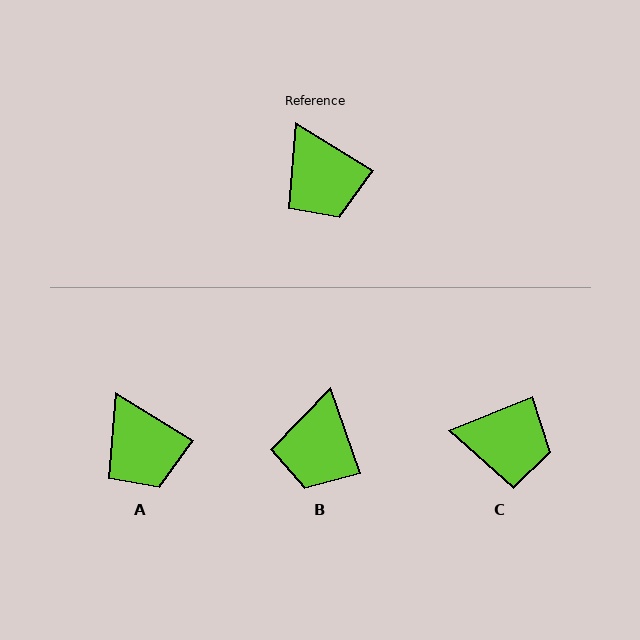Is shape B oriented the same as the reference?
No, it is off by about 39 degrees.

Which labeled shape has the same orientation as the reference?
A.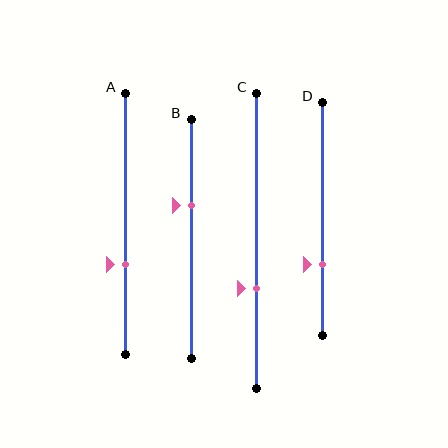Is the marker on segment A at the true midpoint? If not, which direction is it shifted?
No, the marker on segment A is shifted downward by about 16% of the segment length.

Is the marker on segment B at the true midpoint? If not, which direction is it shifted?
No, the marker on segment B is shifted upward by about 14% of the segment length.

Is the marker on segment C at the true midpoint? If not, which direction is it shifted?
No, the marker on segment C is shifted downward by about 16% of the segment length.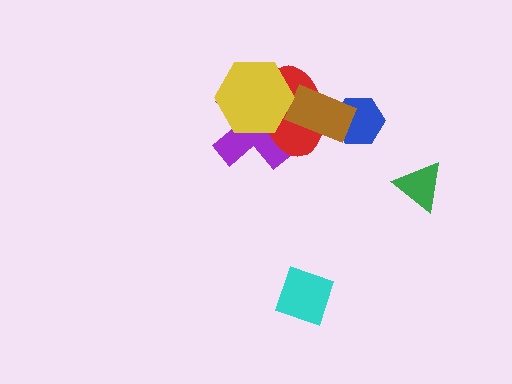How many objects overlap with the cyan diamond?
0 objects overlap with the cyan diamond.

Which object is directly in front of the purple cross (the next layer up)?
The red ellipse is directly in front of the purple cross.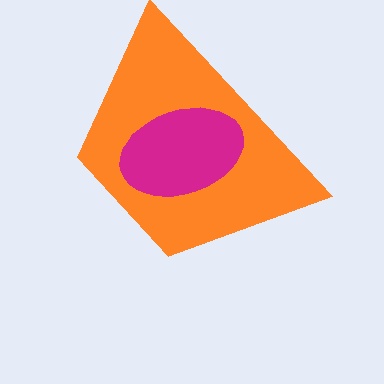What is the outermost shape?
The orange trapezoid.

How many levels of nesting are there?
2.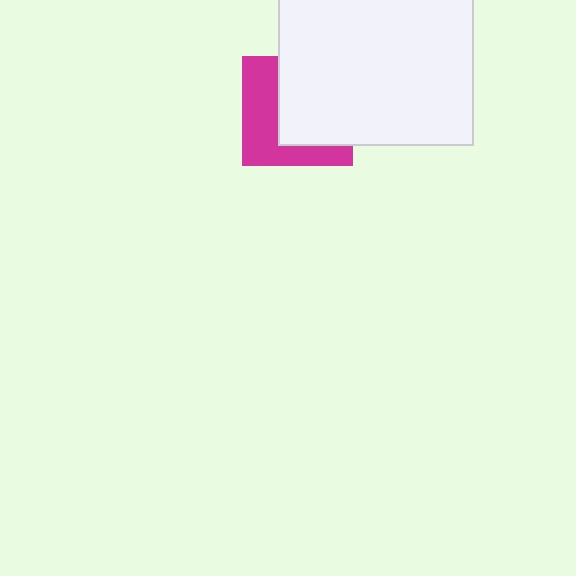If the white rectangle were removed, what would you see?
You would see the complete magenta square.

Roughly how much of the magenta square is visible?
A small part of it is visible (roughly 44%).